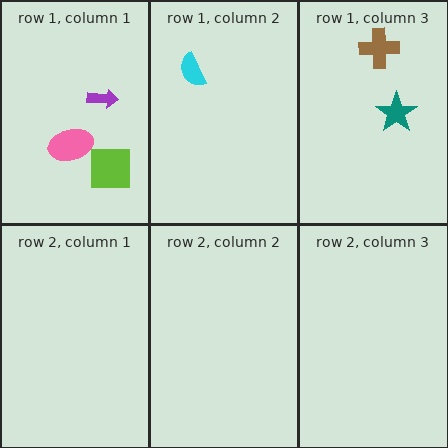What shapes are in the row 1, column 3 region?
The brown cross, the teal star.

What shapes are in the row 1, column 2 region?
The cyan semicircle.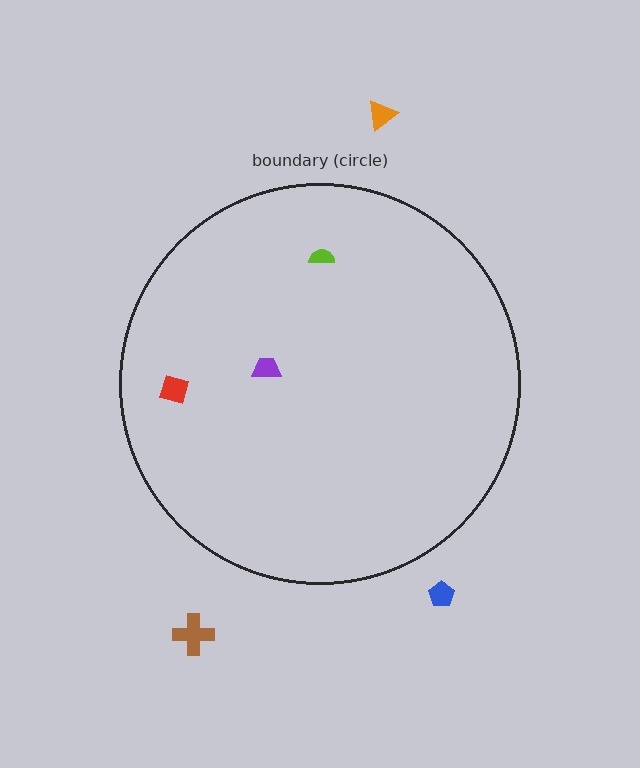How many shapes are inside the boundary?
3 inside, 3 outside.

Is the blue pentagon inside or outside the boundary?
Outside.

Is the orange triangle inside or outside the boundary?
Outside.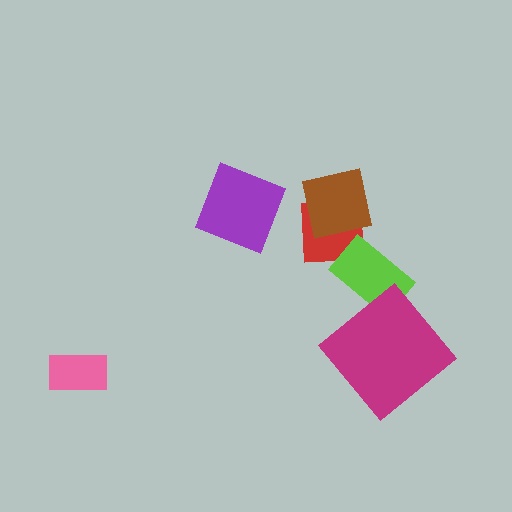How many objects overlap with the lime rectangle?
2 objects overlap with the lime rectangle.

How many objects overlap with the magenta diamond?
1 object overlaps with the magenta diamond.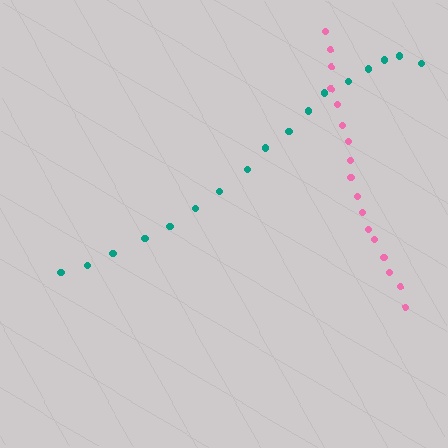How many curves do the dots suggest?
There are 2 distinct paths.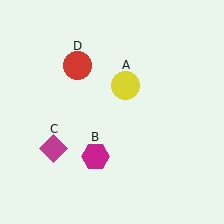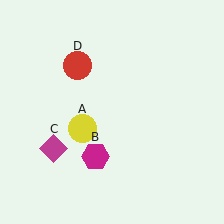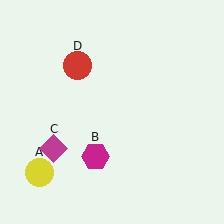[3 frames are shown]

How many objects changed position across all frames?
1 object changed position: yellow circle (object A).